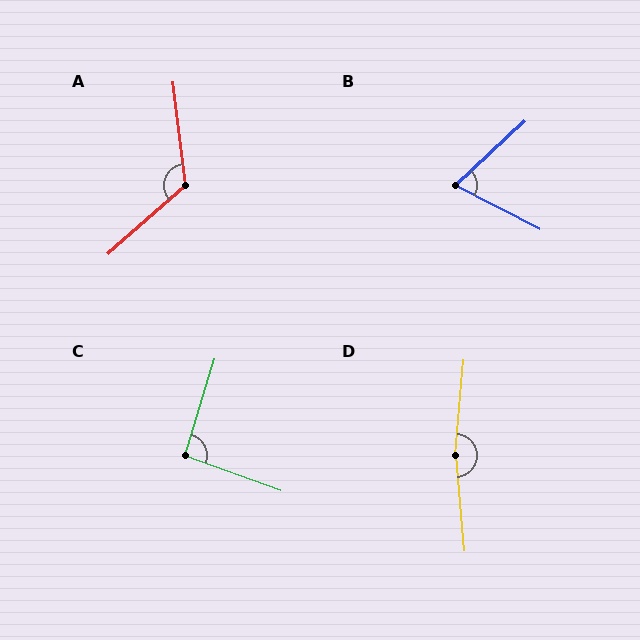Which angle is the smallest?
B, at approximately 70 degrees.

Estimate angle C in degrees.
Approximately 92 degrees.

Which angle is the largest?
D, at approximately 170 degrees.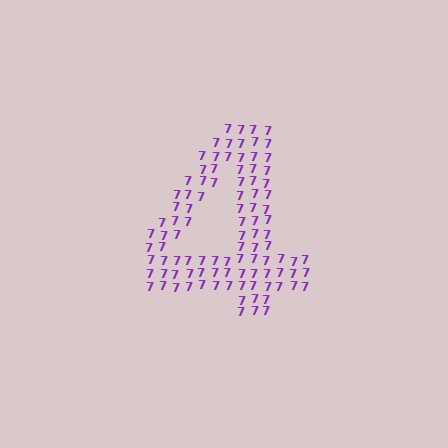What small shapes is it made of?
It is made of small digit 7's.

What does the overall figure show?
The overall figure shows the digit 4.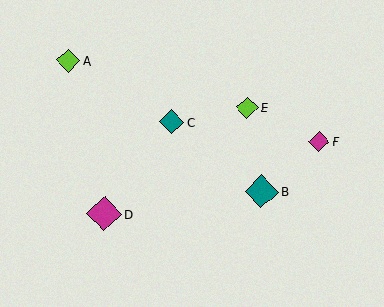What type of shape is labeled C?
Shape C is a teal diamond.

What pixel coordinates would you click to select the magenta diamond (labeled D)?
Click at (104, 214) to select the magenta diamond D.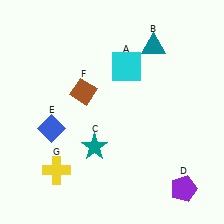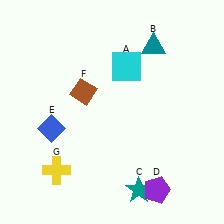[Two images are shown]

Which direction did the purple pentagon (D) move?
The purple pentagon (D) moved left.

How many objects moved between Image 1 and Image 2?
2 objects moved between the two images.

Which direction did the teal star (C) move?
The teal star (C) moved right.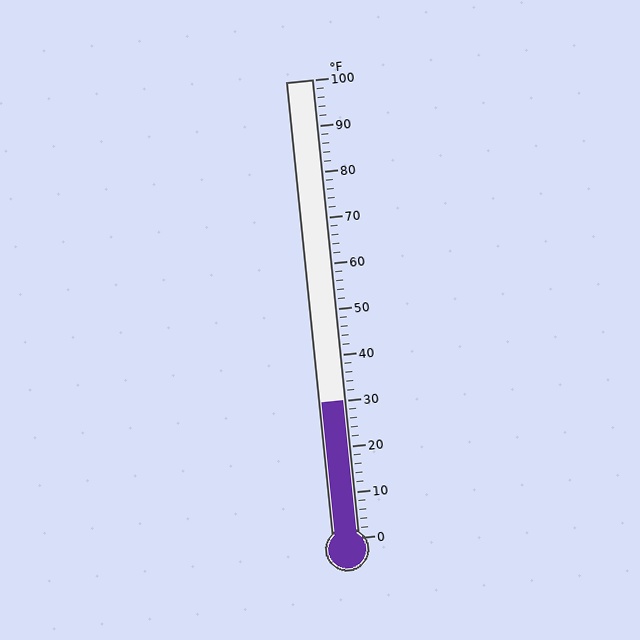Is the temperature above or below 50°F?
The temperature is below 50°F.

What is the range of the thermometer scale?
The thermometer scale ranges from 0°F to 100°F.